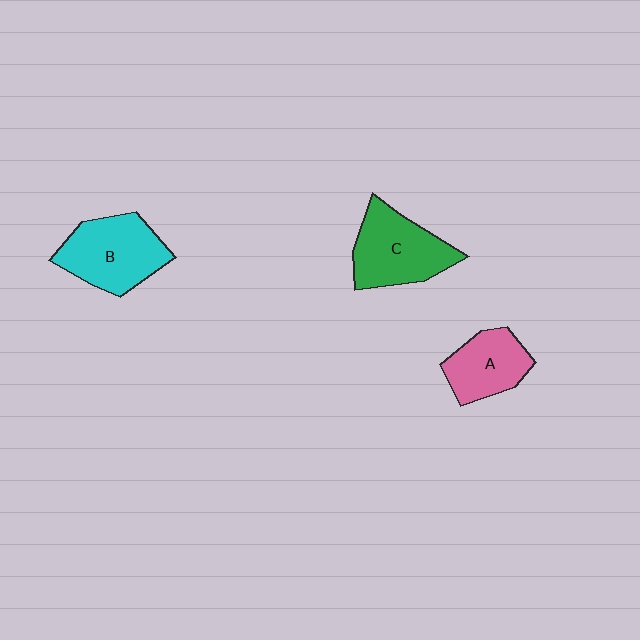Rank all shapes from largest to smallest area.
From largest to smallest: B (cyan), C (green), A (pink).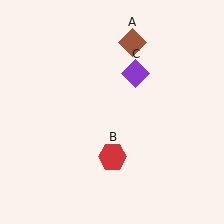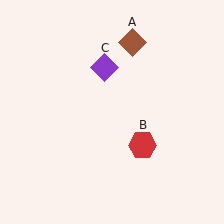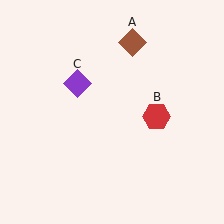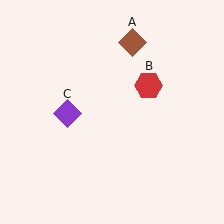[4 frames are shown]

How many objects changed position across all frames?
2 objects changed position: red hexagon (object B), purple diamond (object C).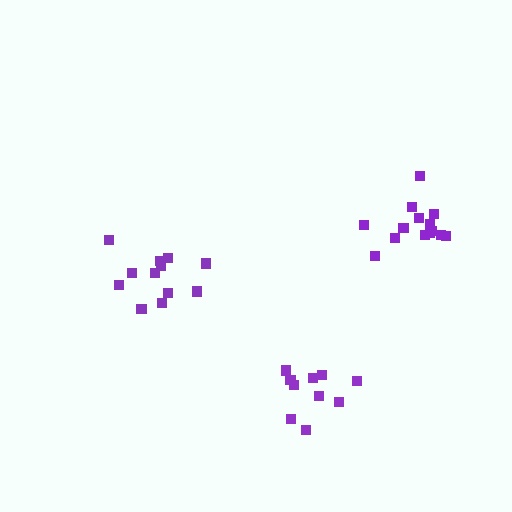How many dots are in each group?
Group 1: 12 dots, Group 2: 14 dots, Group 3: 10 dots (36 total).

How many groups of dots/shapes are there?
There are 3 groups.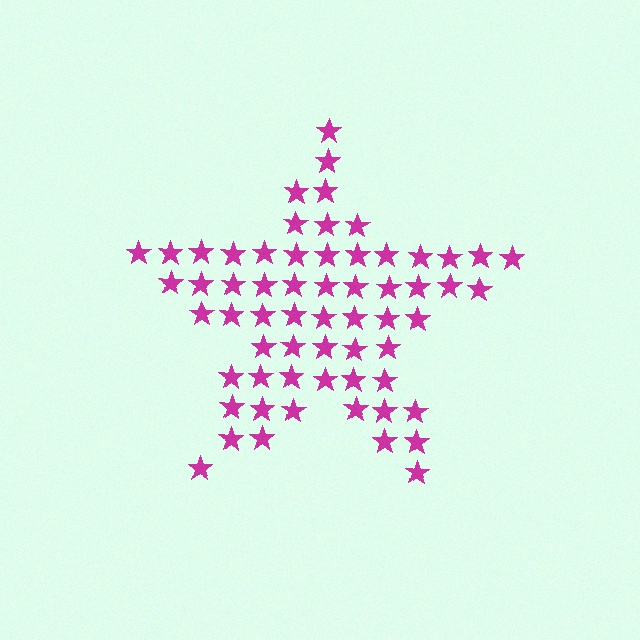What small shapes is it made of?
It is made of small stars.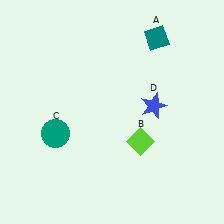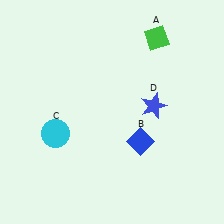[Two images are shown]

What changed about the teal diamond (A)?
In Image 1, A is teal. In Image 2, it changed to green.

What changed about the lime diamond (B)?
In Image 1, B is lime. In Image 2, it changed to blue.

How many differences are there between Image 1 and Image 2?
There are 3 differences between the two images.